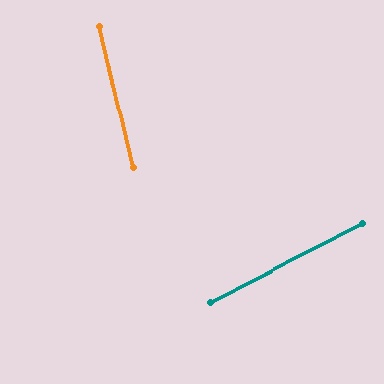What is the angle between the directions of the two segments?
Approximately 76 degrees.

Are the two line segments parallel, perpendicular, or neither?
Neither parallel nor perpendicular — they differ by about 76°.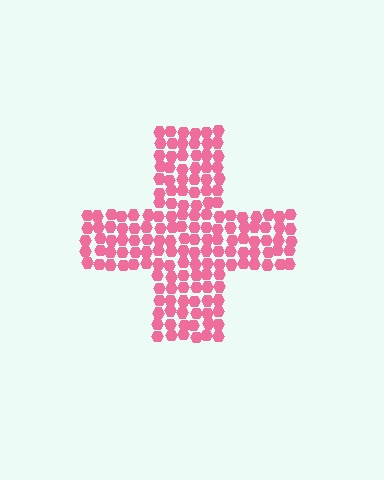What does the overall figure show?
The overall figure shows a cross.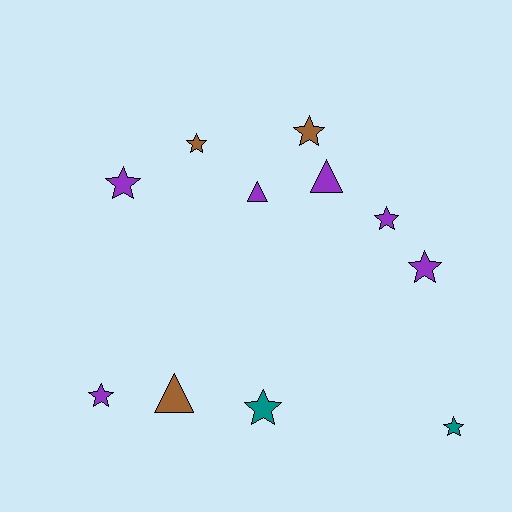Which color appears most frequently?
Purple, with 6 objects.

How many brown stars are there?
There are 2 brown stars.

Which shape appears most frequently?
Star, with 8 objects.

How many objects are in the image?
There are 11 objects.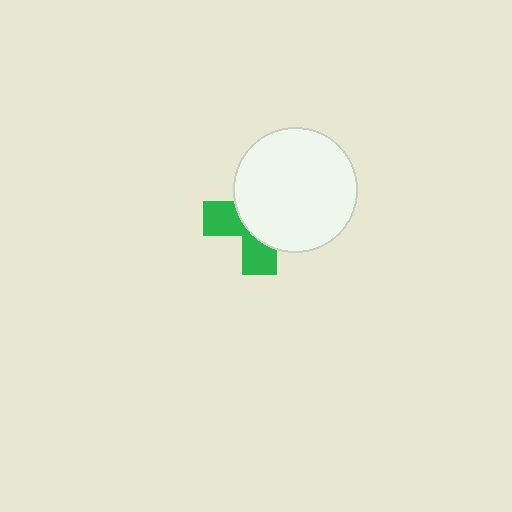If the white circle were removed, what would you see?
You would see the complete green cross.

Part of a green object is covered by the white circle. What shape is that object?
It is a cross.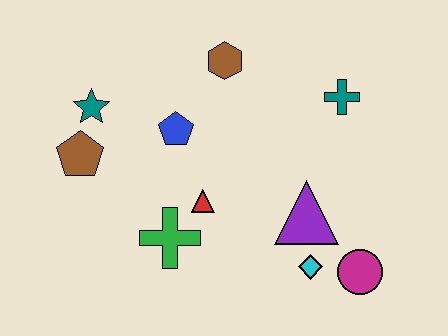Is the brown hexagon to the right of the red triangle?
Yes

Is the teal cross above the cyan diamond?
Yes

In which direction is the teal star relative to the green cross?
The teal star is above the green cross.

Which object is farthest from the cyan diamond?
The teal star is farthest from the cyan diamond.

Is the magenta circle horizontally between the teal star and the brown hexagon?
No